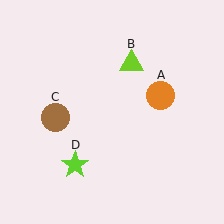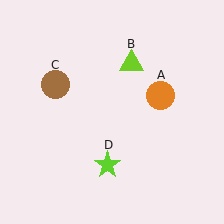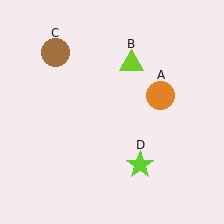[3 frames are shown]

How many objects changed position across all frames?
2 objects changed position: brown circle (object C), lime star (object D).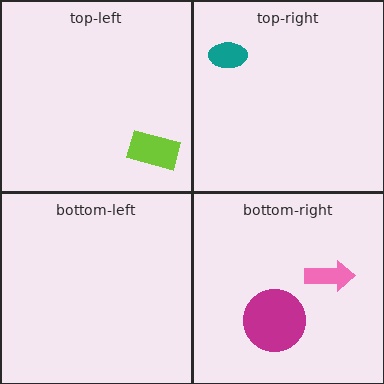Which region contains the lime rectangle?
The top-left region.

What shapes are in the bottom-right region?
The pink arrow, the magenta circle.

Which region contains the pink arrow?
The bottom-right region.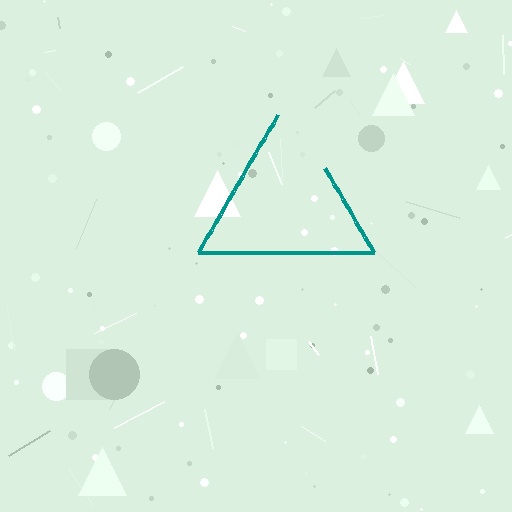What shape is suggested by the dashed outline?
The dashed outline suggests a triangle.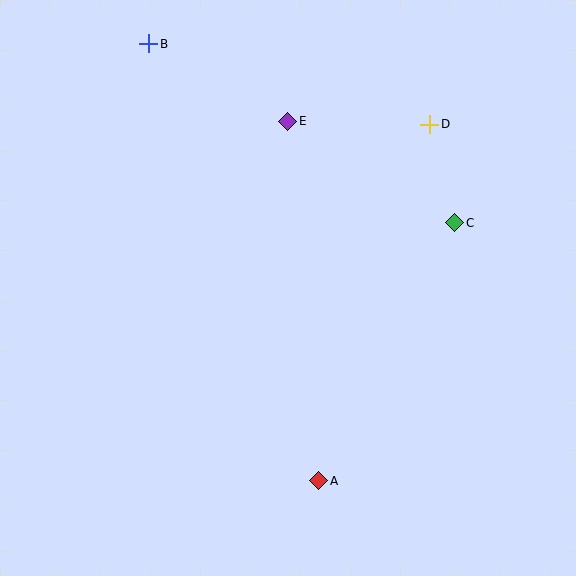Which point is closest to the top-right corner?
Point D is closest to the top-right corner.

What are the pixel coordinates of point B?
Point B is at (149, 44).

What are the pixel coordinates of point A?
Point A is at (319, 481).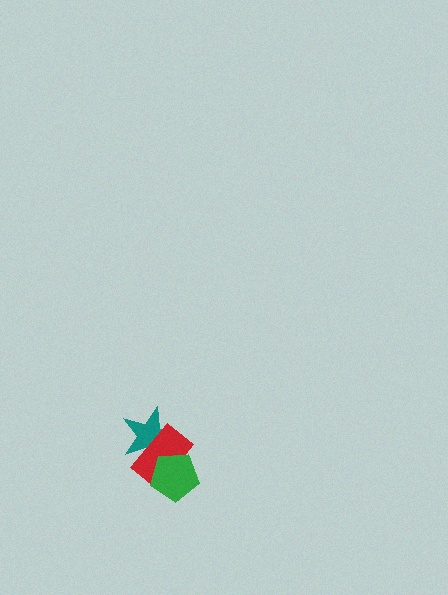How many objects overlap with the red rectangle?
2 objects overlap with the red rectangle.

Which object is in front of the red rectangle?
The green pentagon is in front of the red rectangle.